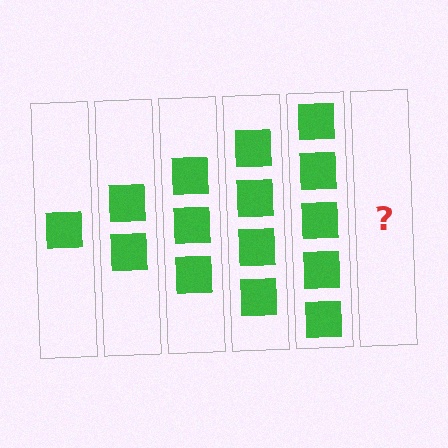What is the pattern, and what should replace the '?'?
The pattern is that each step adds one more square. The '?' should be 6 squares.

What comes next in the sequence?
The next element should be 6 squares.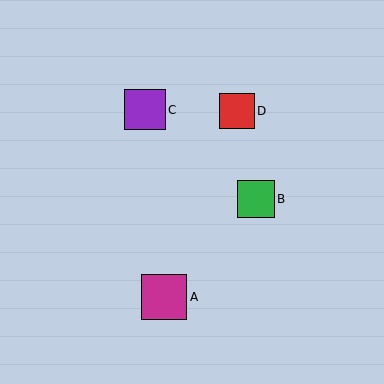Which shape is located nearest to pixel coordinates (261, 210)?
The green square (labeled B) at (256, 199) is nearest to that location.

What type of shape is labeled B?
Shape B is a green square.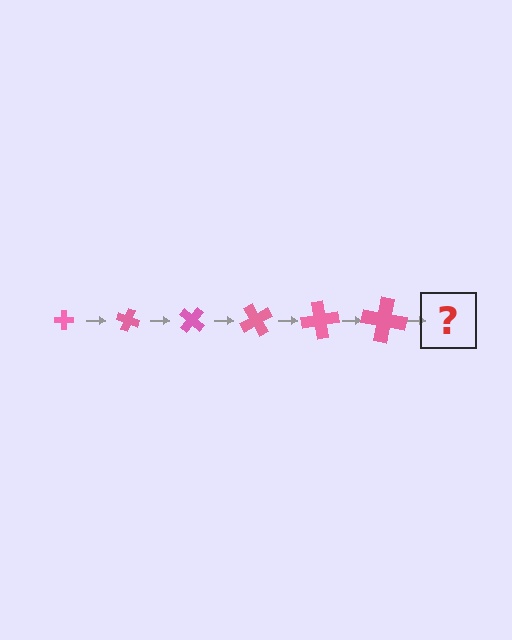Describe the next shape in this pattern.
It should be a cross, larger than the previous one and rotated 120 degrees from the start.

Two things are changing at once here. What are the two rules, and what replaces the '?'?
The two rules are that the cross grows larger each step and it rotates 20 degrees each step. The '?' should be a cross, larger than the previous one and rotated 120 degrees from the start.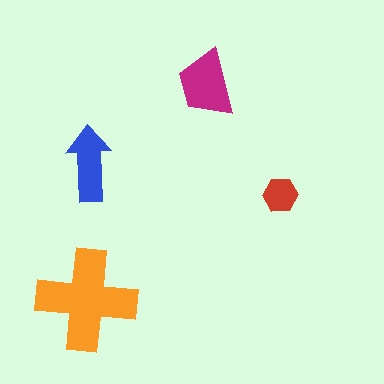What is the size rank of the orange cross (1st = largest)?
1st.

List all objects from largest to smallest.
The orange cross, the magenta trapezoid, the blue arrow, the red hexagon.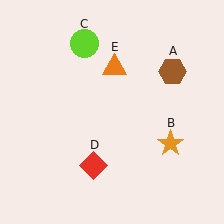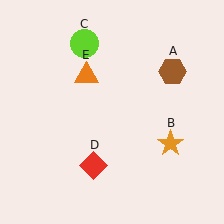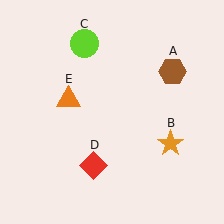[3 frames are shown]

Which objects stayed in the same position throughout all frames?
Brown hexagon (object A) and orange star (object B) and lime circle (object C) and red diamond (object D) remained stationary.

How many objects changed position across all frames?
1 object changed position: orange triangle (object E).